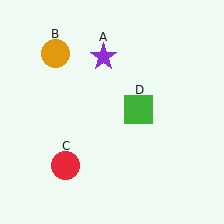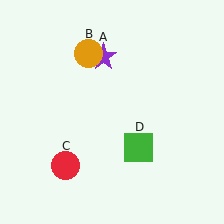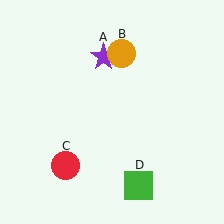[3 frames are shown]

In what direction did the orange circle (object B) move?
The orange circle (object B) moved right.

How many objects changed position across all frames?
2 objects changed position: orange circle (object B), green square (object D).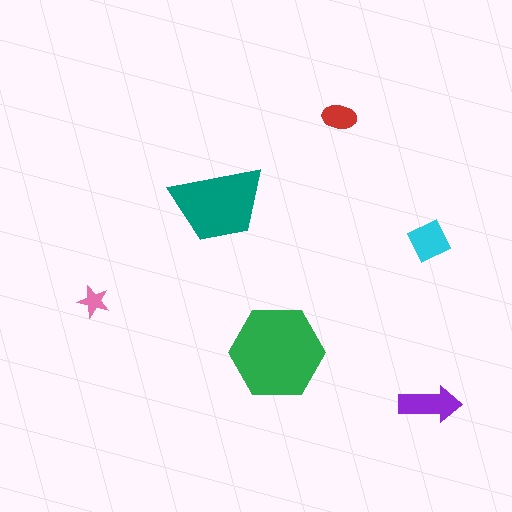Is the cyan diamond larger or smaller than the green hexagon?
Smaller.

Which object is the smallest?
The pink star.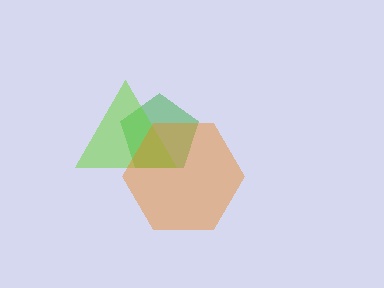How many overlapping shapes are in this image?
There are 3 overlapping shapes in the image.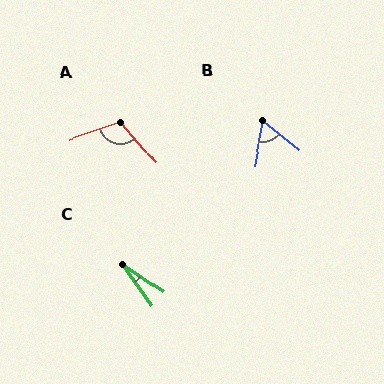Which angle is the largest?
A, at approximately 112 degrees.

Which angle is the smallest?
C, at approximately 20 degrees.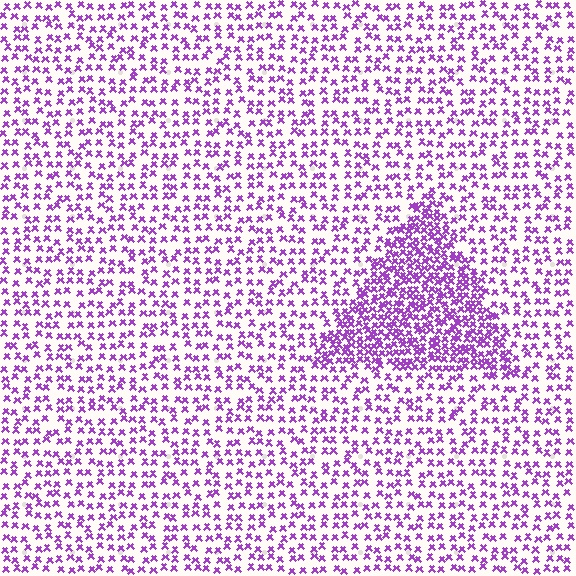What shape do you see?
I see a triangle.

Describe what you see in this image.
The image contains small purple elements arranged at two different densities. A triangle-shaped region is visible where the elements are more densely packed than the surrounding area.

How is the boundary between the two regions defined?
The boundary is defined by a change in element density (approximately 2.2x ratio). All elements are the same color, size, and shape.